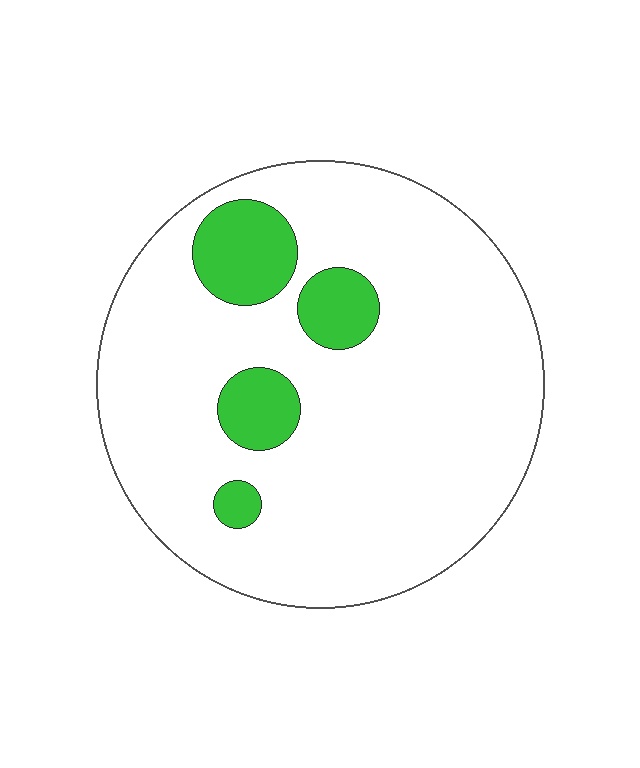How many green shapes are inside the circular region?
4.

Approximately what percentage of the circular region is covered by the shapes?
Approximately 15%.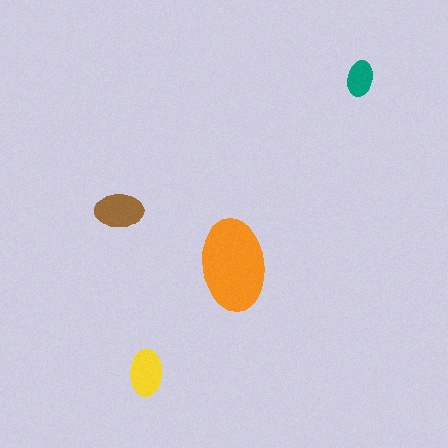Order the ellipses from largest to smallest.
the orange one, the brown one, the yellow one, the teal one.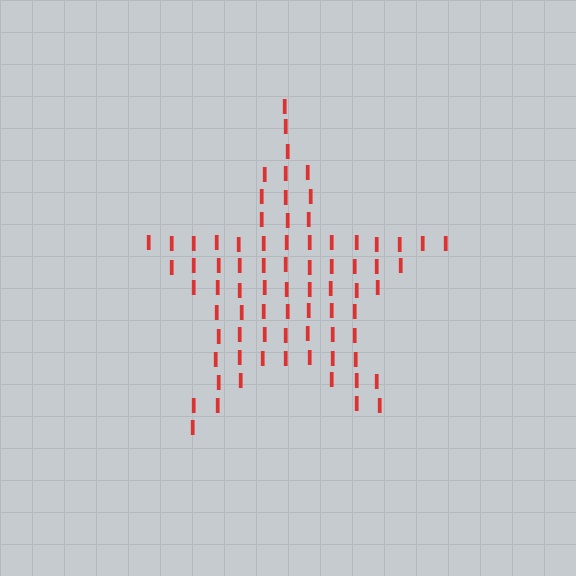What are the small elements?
The small elements are letter I's.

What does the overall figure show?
The overall figure shows a star.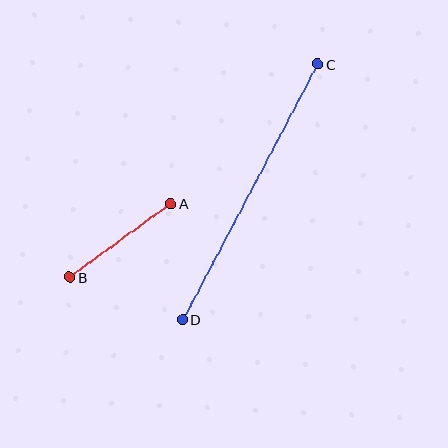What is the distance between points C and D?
The distance is approximately 288 pixels.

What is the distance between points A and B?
The distance is approximately 125 pixels.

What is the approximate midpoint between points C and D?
The midpoint is at approximately (250, 192) pixels.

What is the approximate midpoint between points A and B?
The midpoint is at approximately (120, 240) pixels.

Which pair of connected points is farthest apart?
Points C and D are farthest apart.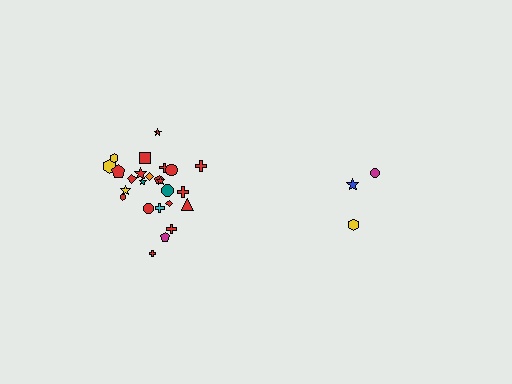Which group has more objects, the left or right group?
The left group.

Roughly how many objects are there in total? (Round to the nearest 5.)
Roughly 30 objects in total.